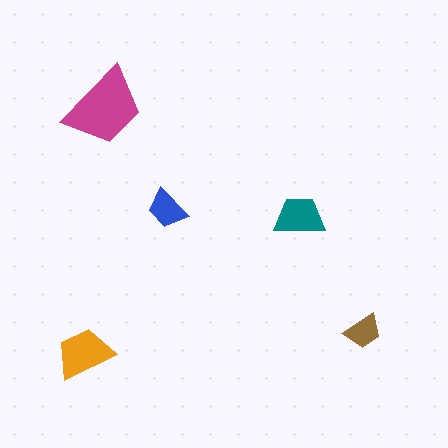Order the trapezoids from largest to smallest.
the magenta one, the orange one, the teal one, the blue one, the brown one.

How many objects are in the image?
There are 5 objects in the image.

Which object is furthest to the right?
The brown trapezoid is rightmost.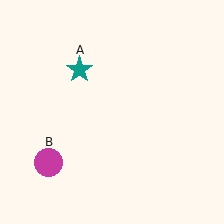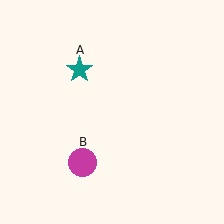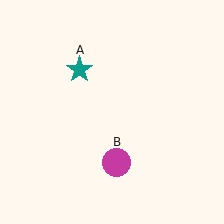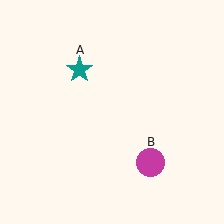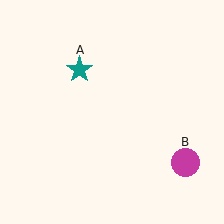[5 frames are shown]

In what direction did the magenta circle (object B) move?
The magenta circle (object B) moved right.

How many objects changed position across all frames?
1 object changed position: magenta circle (object B).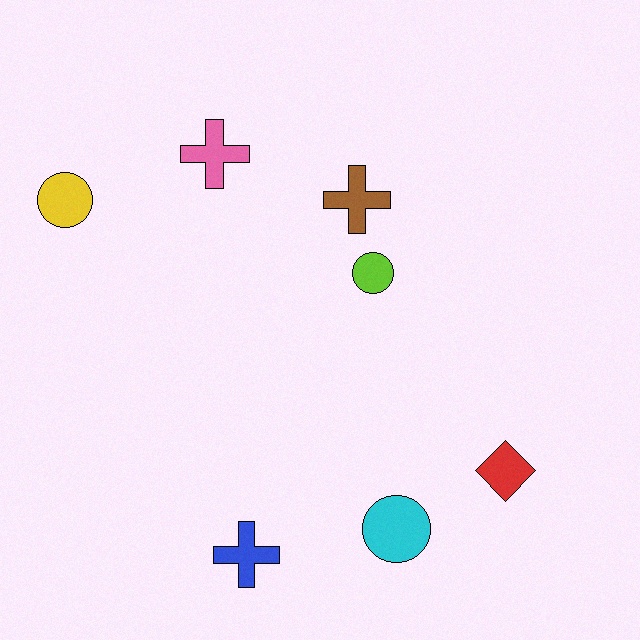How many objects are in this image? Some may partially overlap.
There are 7 objects.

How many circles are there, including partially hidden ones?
There are 3 circles.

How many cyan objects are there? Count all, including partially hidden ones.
There is 1 cyan object.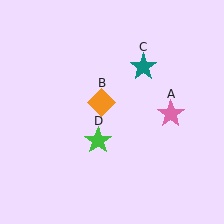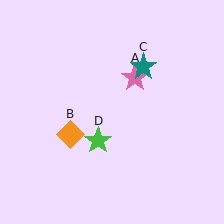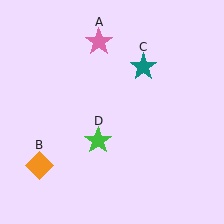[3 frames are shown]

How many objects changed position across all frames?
2 objects changed position: pink star (object A), orange diamond (object B).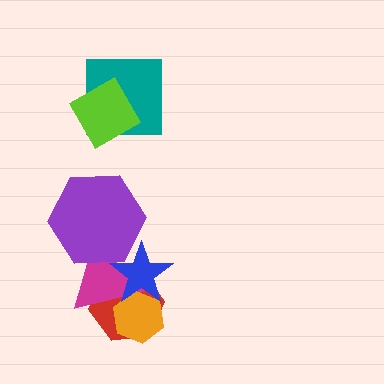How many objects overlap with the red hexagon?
3 objects overlap with the red hexagon.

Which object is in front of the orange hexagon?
The blue star is in front of the orange hexagon.